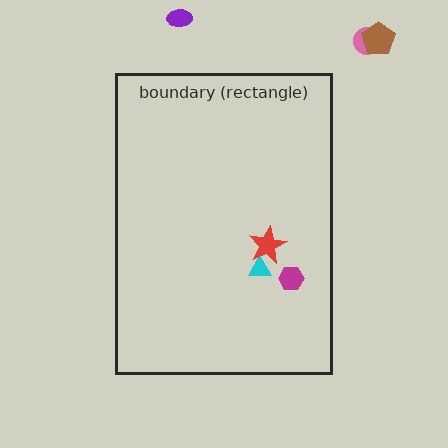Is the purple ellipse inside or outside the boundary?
Outside.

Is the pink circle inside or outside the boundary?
Outside.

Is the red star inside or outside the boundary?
Inside.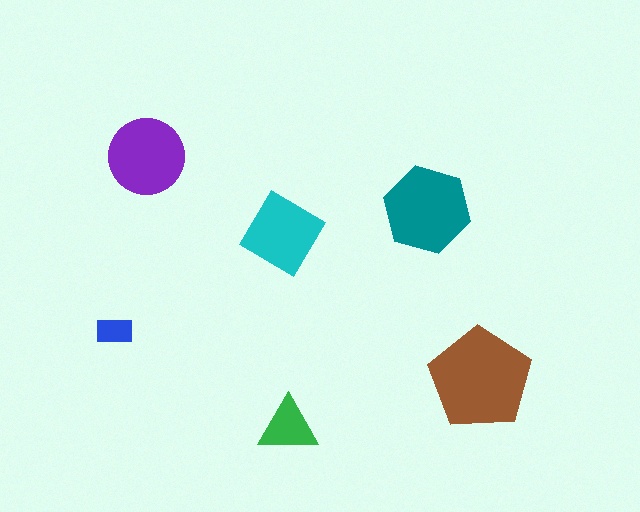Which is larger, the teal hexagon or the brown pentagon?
The brown pentagon.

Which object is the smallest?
The blue rectangle.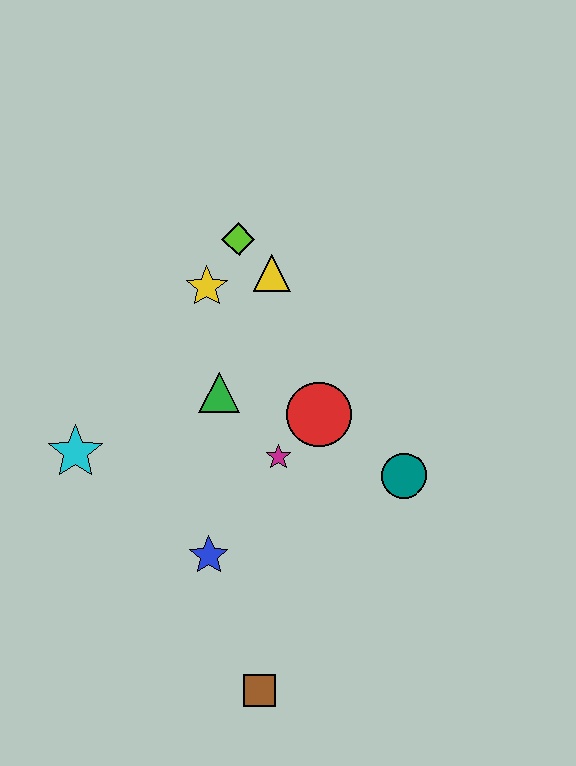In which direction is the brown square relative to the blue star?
The brown square is below the blue star.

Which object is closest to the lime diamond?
The yellow triangle is closest to the lime diamond.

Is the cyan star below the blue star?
No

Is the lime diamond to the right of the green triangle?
Yes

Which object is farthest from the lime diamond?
The brown square is farthest from the lime diamond.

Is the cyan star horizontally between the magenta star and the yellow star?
No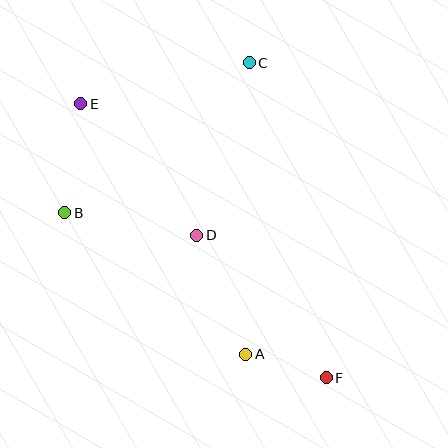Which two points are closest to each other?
Points A and F are closest to each other.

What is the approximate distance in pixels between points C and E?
The distance between C and E is approximately 173 pixels.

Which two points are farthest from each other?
Points E and F are farthest from each other.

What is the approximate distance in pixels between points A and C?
The distance between A and C is approximately 291 pixels.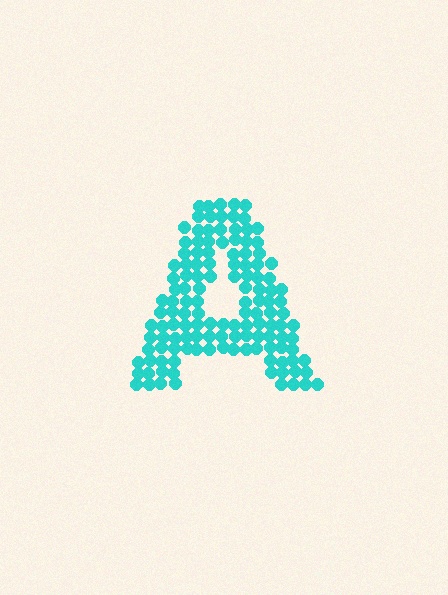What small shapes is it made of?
It is made of small circles.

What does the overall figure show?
The overall figure shows the letter A.